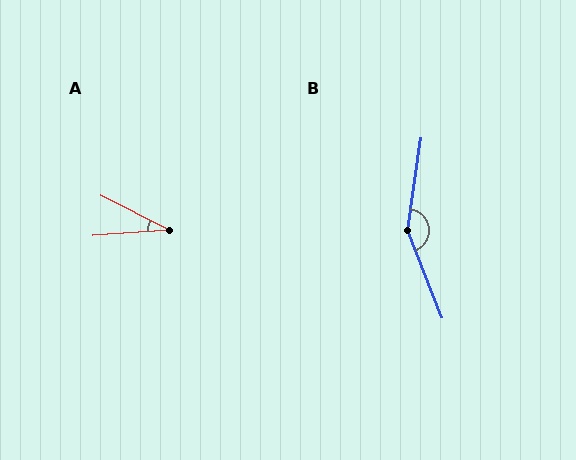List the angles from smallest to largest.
A (31°), B (150°).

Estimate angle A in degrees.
Approximately 31 degrees.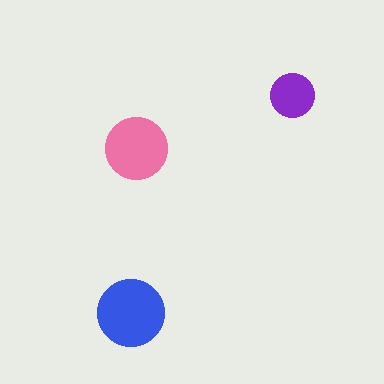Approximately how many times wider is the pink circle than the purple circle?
About 1.5 times wider.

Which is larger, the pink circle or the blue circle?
The blue one.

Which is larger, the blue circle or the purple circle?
The blue one.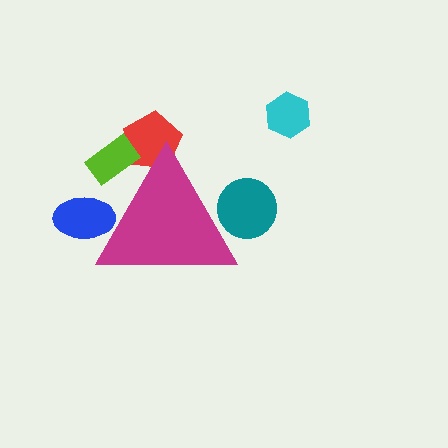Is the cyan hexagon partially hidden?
No, the cyan hexagon is fully visible.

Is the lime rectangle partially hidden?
Yes, the lime rectangle is partially hidden behind the magenta triangle.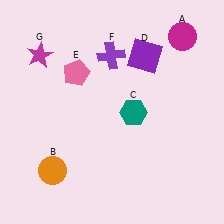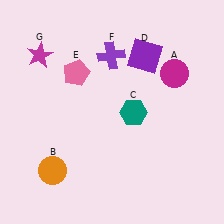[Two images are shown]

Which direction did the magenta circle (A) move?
The magenta circle (A) moved down.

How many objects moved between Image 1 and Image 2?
1 object moved between the two images.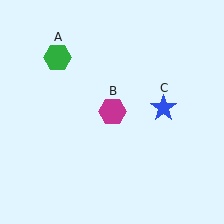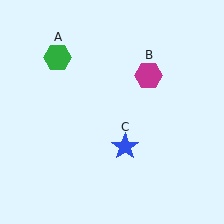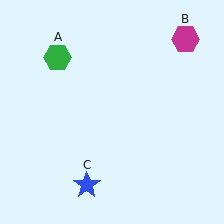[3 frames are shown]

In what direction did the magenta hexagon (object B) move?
The magenta hexagon (object B) moved up and to the right.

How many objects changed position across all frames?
2 objects changed position: magenta hexagon (object B), blue star (object C).